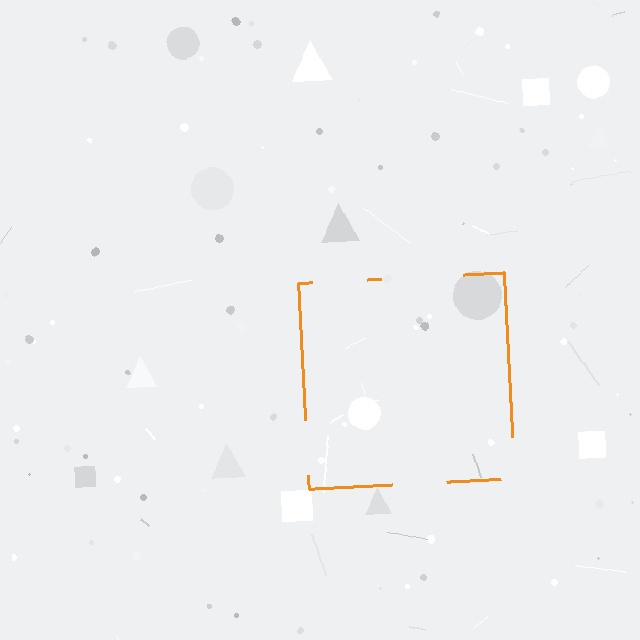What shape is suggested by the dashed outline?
The dashed outline suggests a square.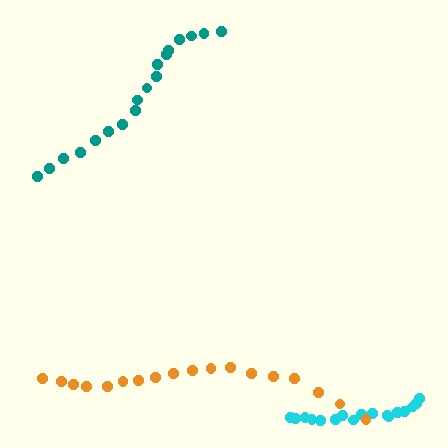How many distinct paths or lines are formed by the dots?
There are 3 distinct paths.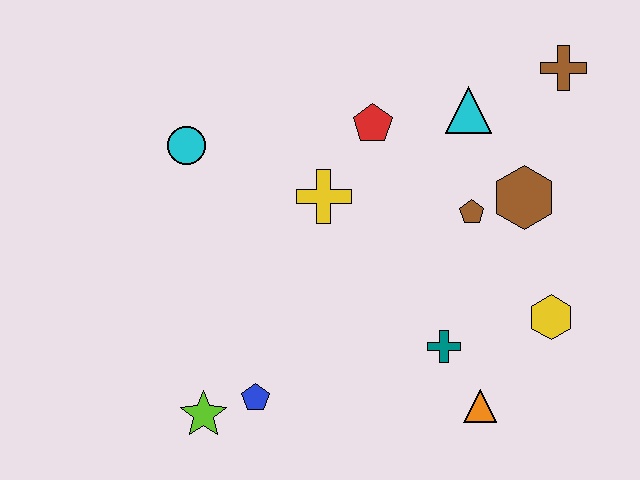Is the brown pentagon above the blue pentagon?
Yes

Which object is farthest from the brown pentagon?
The lime star is farthest from the brown pentagon.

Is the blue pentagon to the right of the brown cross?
No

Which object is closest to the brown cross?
The cyan triangle is closest to the brown cross.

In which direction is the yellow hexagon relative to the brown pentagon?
The yellow hexagon is below the brown pentagon.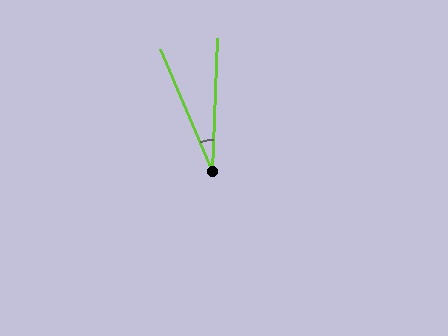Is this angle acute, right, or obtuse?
It is acute.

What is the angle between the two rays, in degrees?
Approximately 25 degrees.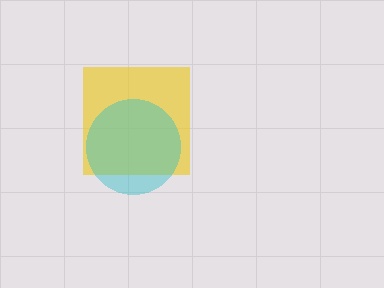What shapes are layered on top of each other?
The layered shapes are: a yellow square, a cyan circle.